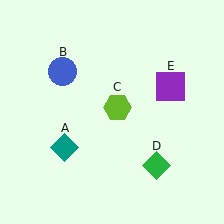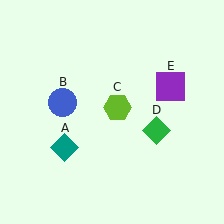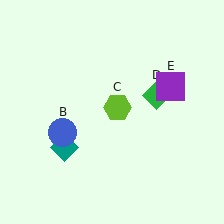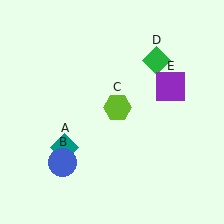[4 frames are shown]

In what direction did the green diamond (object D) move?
The green diamond (object D) moved up.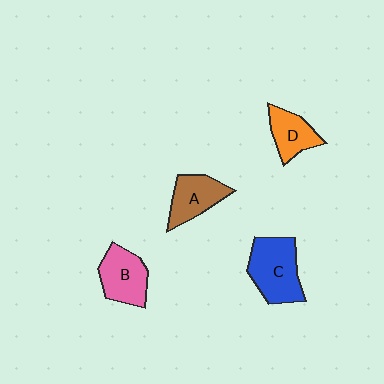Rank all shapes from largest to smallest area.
From largest to smallest: C (blue), B (pink), A (brown), D (orange).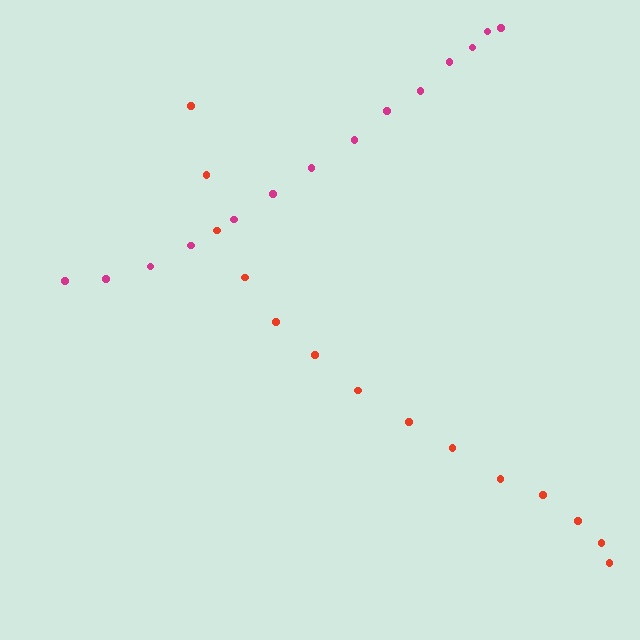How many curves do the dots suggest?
There are 2 distinct paths.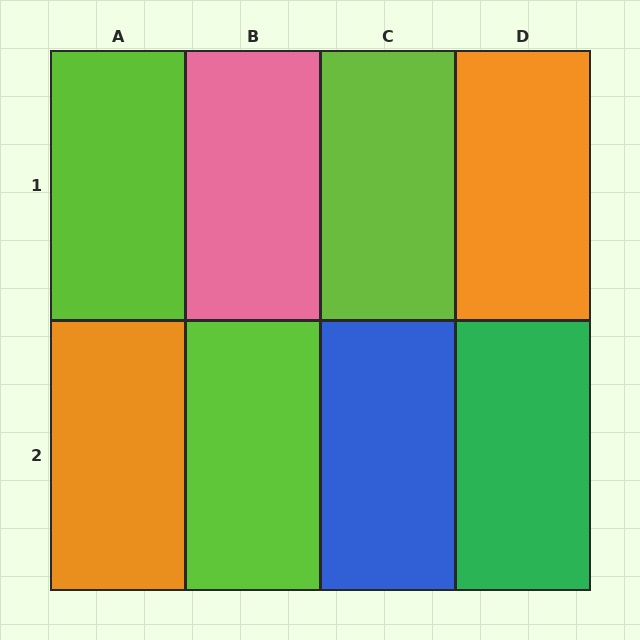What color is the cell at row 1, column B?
Pink.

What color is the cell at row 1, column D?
Orange.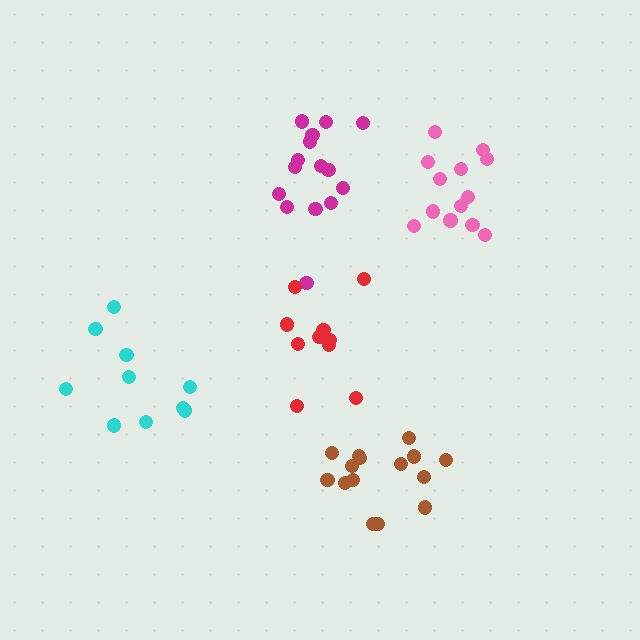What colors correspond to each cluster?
The clusters are colored: magenta, brown, red, pink, cyan.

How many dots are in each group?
Group 1: 15 dots, Group 2: 15 dots, Group 3: 10 dots, Group 4: 13 dots, Group 5: 10 dots (63 total).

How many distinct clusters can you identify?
There are 5 distinct clusters.